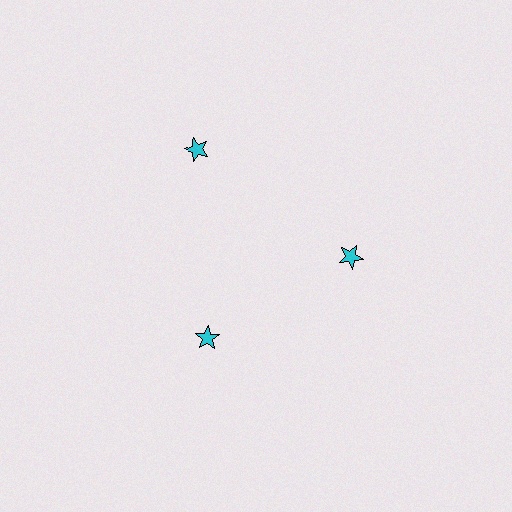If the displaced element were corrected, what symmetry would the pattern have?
It would have 3-fold rotational symmetry — the pattern would map onto itself every 120 degrees.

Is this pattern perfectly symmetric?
No. The 3 cyan stars are arranged in a ring, but one element near the 11 o'clock position is pushed outward from the center, breaking the 3-fold rotational symmetry.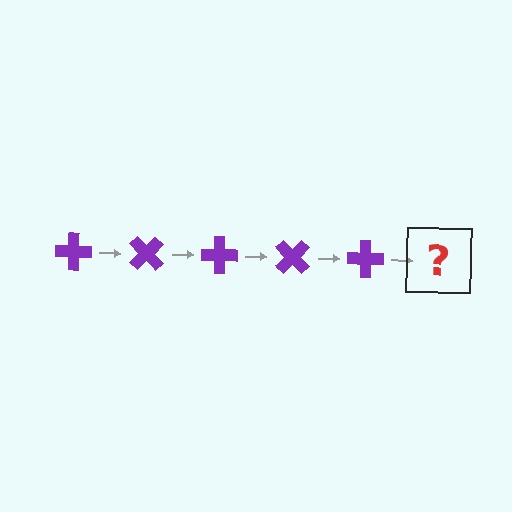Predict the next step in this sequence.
The next step is a purple cross rotated 225 degrees.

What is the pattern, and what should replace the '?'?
The pattern is that the cross rotates 45 degrees each step. The '?' should be a purple cross rotated 225 degrees.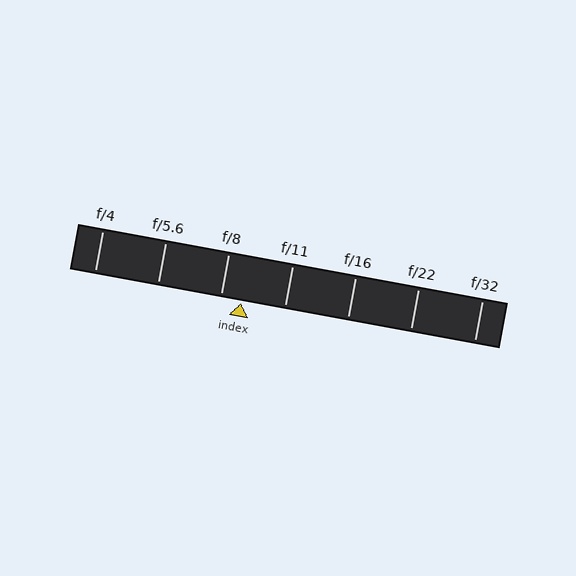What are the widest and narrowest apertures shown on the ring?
The widest aperture shown is f/4 and the narrowest is f/32.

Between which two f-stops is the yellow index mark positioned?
The index mark is between f/8 and f/11.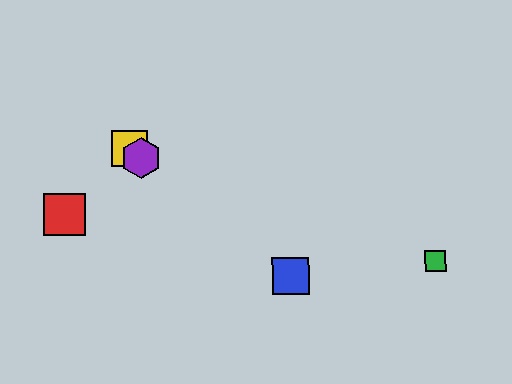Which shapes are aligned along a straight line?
The blue square, the yellow square, the purple hexagon are aligned along a straight line.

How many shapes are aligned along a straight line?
3 shapes (the blue square, the yellow square, the purple hexagon) are aligned along a straight line.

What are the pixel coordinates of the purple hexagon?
The purple hexagon is at (141, 158).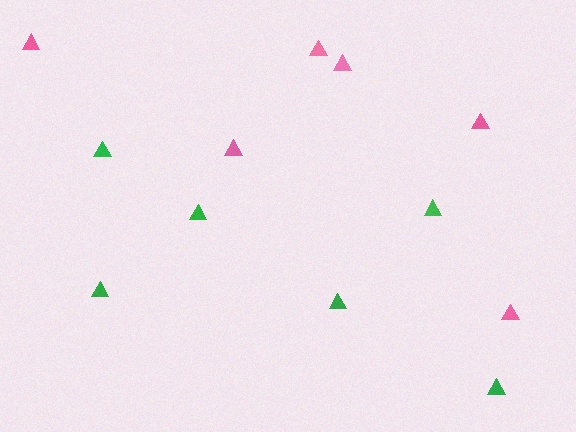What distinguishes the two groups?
There are 2 groups: one group of pink triangles (6) and one group of green triangles (6).